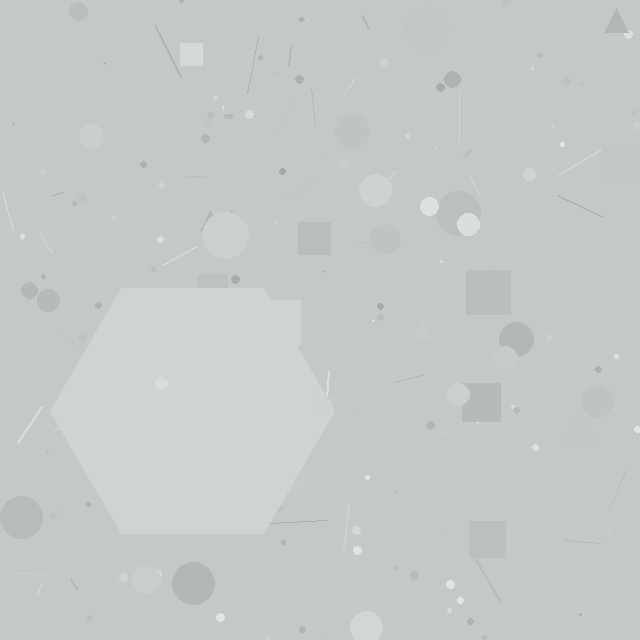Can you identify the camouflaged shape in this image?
The camouflaged shape is a hexagon.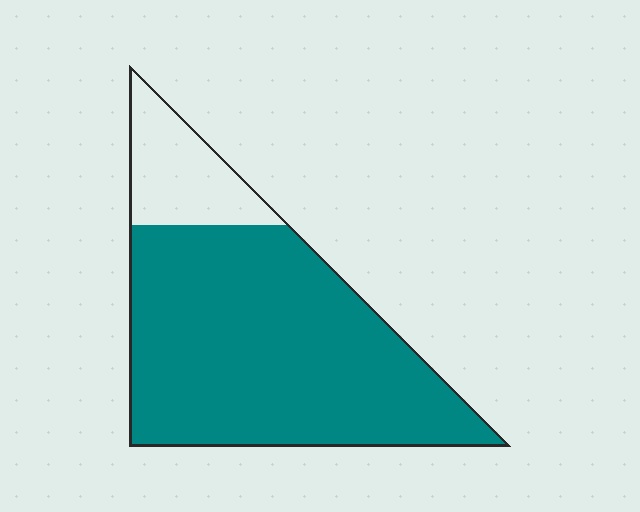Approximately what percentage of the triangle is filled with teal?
Approximately 80%.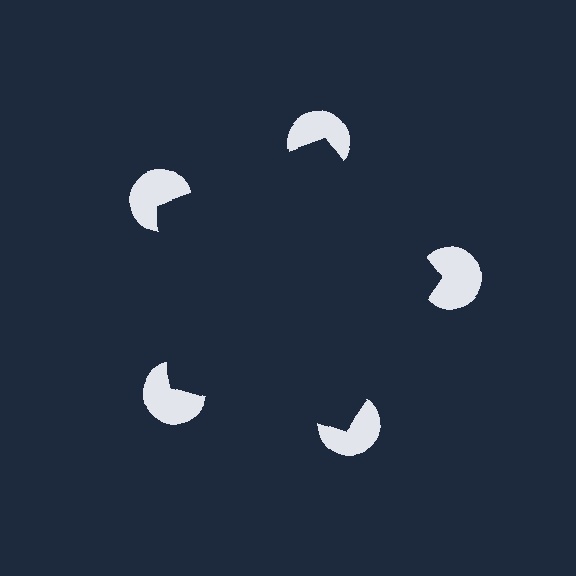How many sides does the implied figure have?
5 sides.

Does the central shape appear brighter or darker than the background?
It typically appears slightly darker than the background, even though no actual brightness change is drawn.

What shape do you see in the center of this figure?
An illusory pentagon — its edges are inferred from the aligned wedge cuts in the pac-man discs, not physically drawn.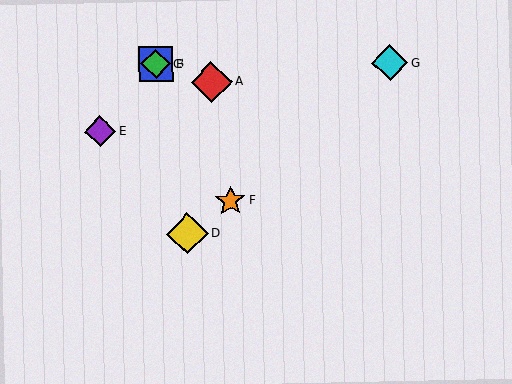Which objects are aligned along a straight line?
Objects B, C, F are aligned along a straight line.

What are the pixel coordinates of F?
Object F is at (231, 201).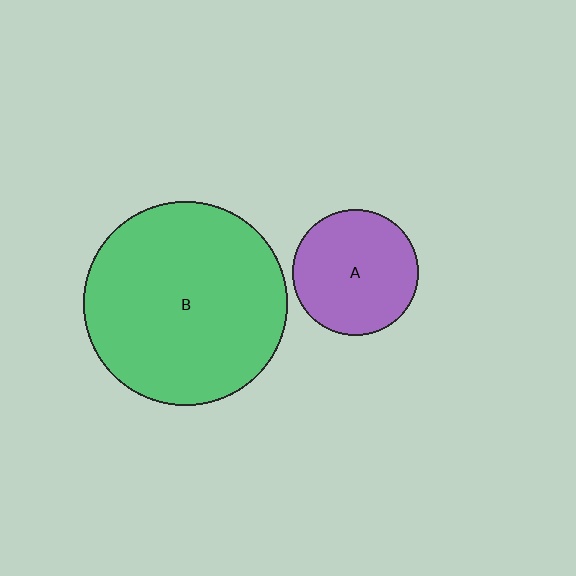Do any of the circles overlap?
No, none of the circles overlap.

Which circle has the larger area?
Circle B (green).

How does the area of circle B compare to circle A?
Approximately 2.6 times.